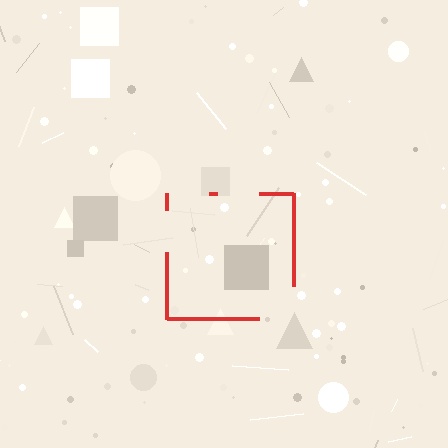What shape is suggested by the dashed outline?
The dashed outline suggests a square.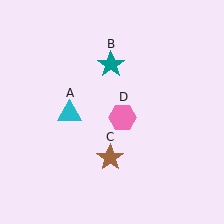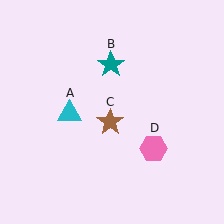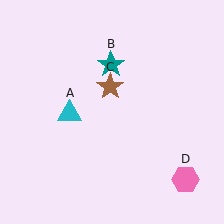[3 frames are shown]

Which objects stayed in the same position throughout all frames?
Cyan triangle (object A) and teal star (object B) remained stationary.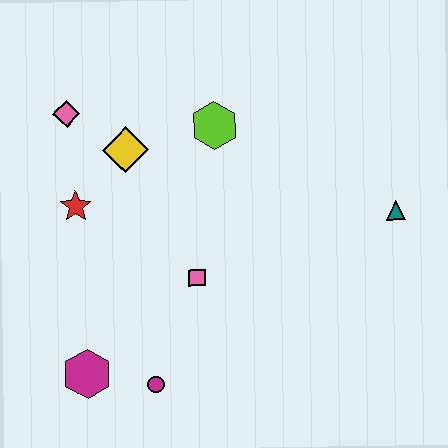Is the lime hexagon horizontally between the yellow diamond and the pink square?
No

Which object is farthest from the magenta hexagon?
The teal triangle is farthest from the magenta hexagon.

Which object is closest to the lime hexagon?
The yellow diamond is closest to the lime hexagon.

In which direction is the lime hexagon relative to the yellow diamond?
The lime hexagon is to the right of the yellow diamond.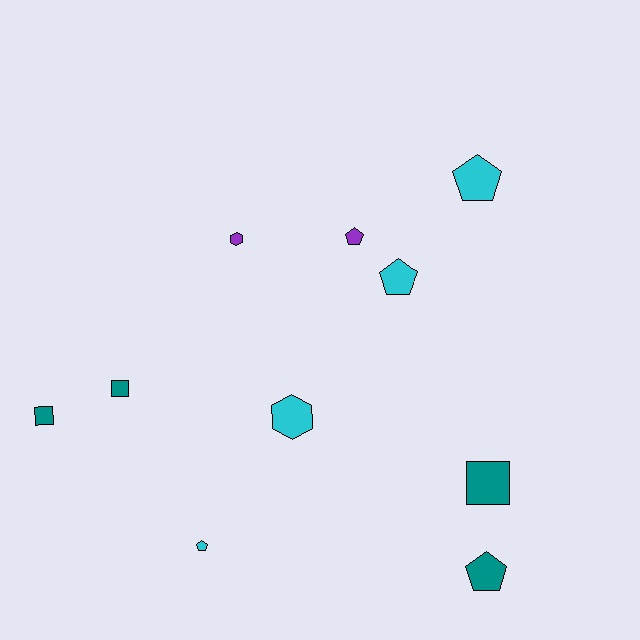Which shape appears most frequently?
Pentagon, with 5 objects.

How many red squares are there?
There are no red squares.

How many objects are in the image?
There are 10 objects.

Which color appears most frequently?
Cyan, with 4 objects.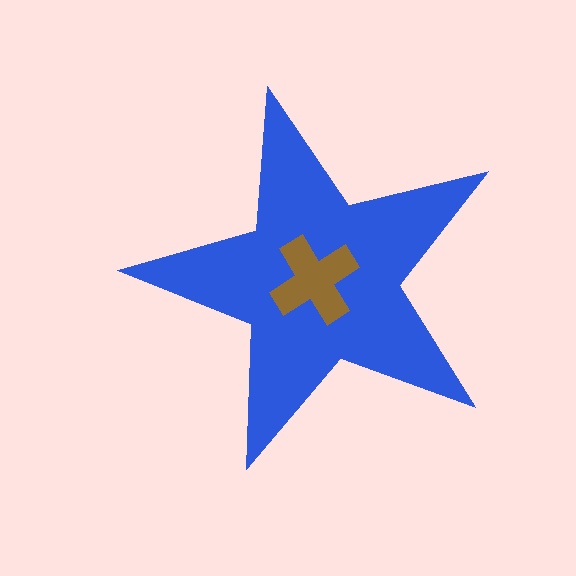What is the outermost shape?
The blue star.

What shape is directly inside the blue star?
The brown cross.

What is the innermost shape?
The brown cross.